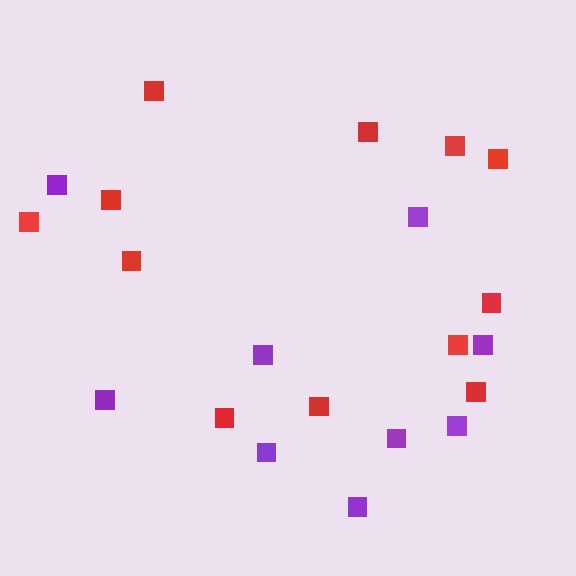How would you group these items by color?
There are 2 groups: one group of purple squares (9) and one group of red squares (12).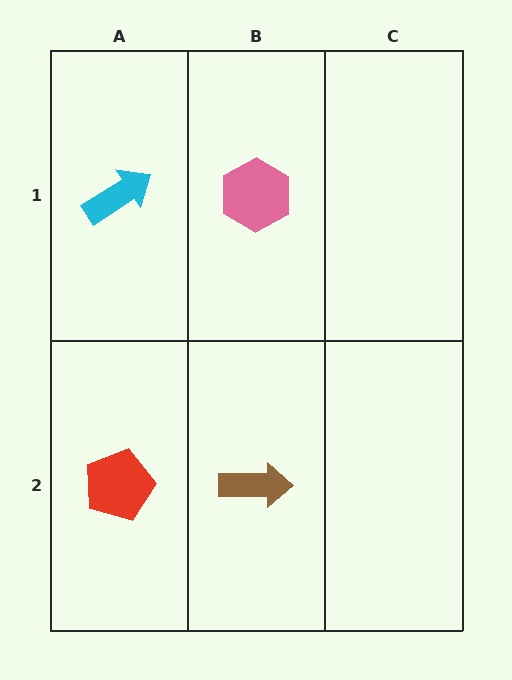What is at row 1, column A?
A cyan arrow.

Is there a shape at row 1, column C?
No, that cell is empty.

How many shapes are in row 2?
2 shapes.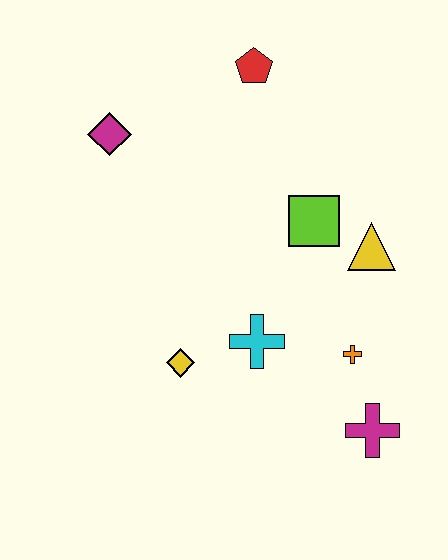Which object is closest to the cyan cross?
The yellow diamond is closest to the cyan cross.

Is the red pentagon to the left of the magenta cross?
Yes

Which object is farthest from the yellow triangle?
The magenta diamond is farthest from the yellow triangle.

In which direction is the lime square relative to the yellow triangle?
The lime square is to the left of the yellow triangle.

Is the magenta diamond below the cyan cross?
No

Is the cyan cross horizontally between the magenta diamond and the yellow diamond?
No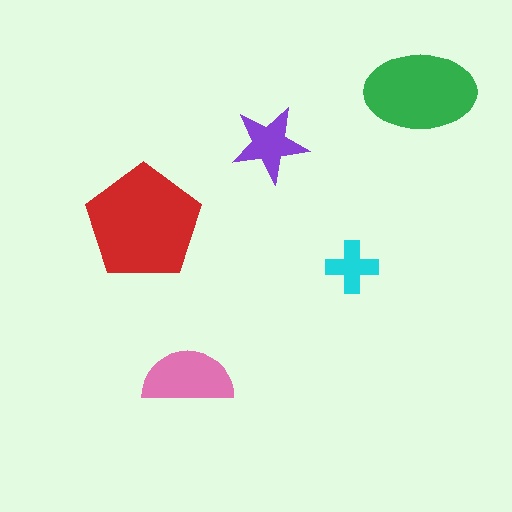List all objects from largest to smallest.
The red pentagon, the green ellipse, the pink semicircle, the purple star, the cyan cross.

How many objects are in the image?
There are 5 objects in the image.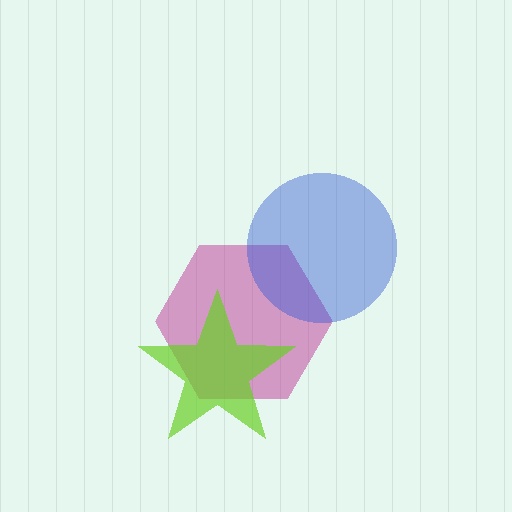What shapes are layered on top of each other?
The layered shapes are: a magenta hexagon, a blue circle, a lime star.